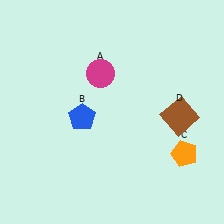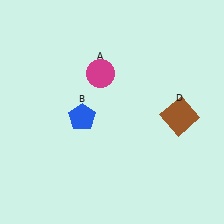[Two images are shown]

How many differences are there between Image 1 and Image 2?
There is 1 difference between the two images.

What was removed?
The orange pentagon (C) was removed in Image 2.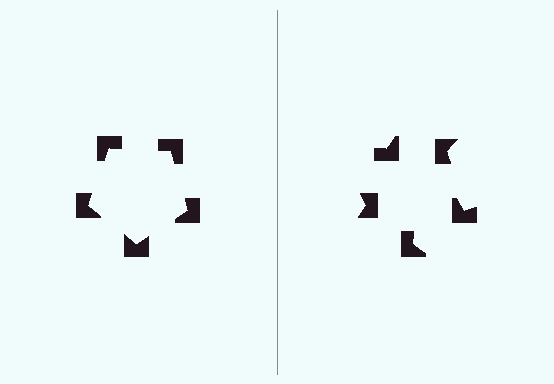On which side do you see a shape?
An illusory pentagon appears on the left side. On the right side the wedge cuts are rotated, so no coherent shape forms.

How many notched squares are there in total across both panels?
10 — 5 on each side.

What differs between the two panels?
The notched squares are positioned identically on both sides; only the wedge orientations differ. On the left they align to a pentagon; on the right they are misaligned.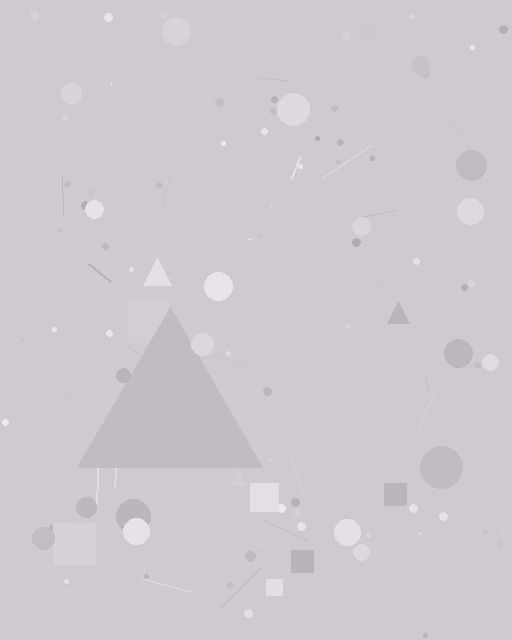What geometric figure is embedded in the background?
A triangle is embedded in the background.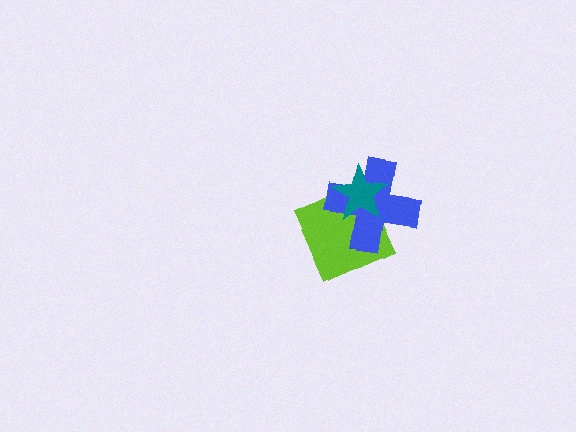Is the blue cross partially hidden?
Yes, it is partially covered by another shape.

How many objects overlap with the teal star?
2 objects overlap with the teal star.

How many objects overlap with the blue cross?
2 objects overlap with the blue cross.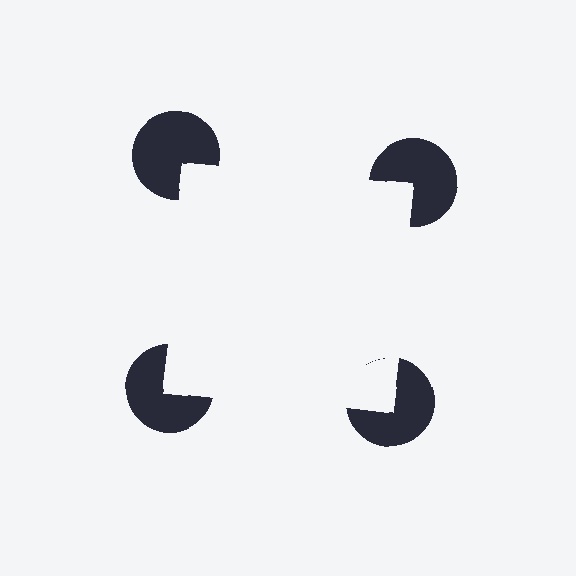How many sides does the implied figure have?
4 sides.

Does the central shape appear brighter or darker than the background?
It typically appears slightly brighter than the background, even though no actual brightness change is drawn.